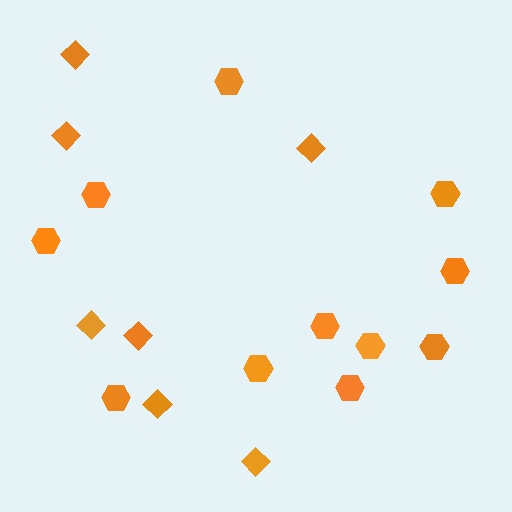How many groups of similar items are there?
There are 2 groups: one group of hexagons (11) and one group of diamonds (7).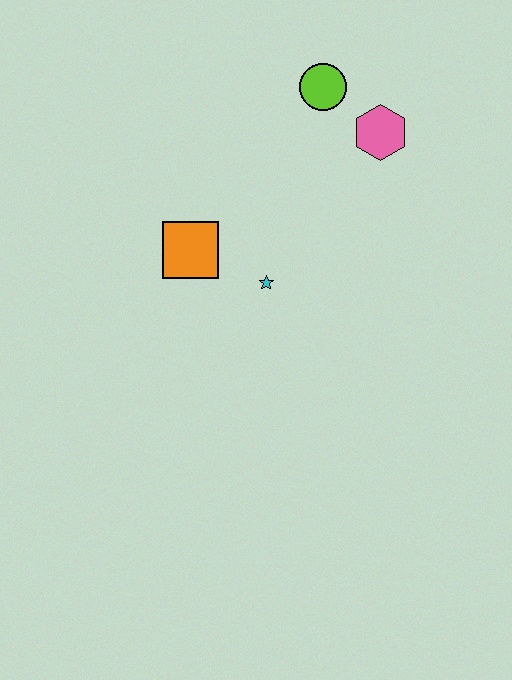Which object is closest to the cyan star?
The orange square is closest to the cyan star.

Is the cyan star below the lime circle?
Yes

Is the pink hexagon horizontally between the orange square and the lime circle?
No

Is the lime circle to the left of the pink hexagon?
Yes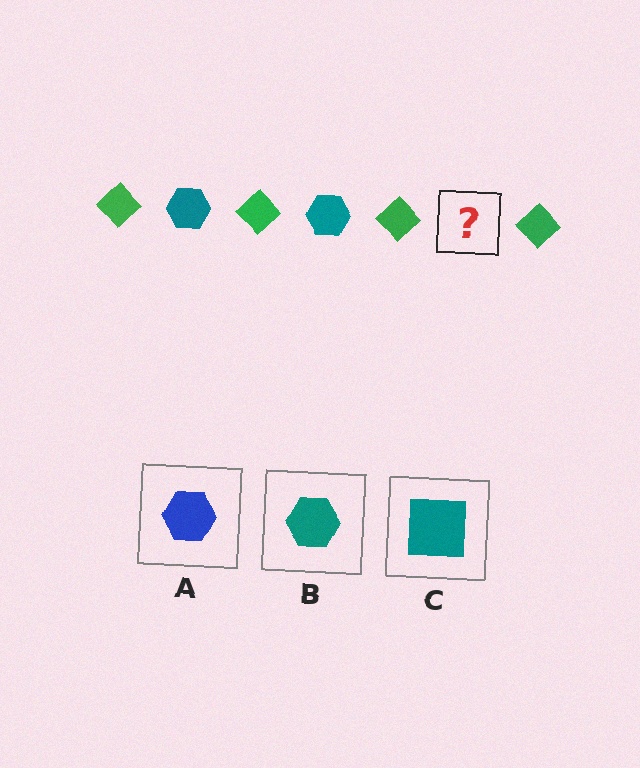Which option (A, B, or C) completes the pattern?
B.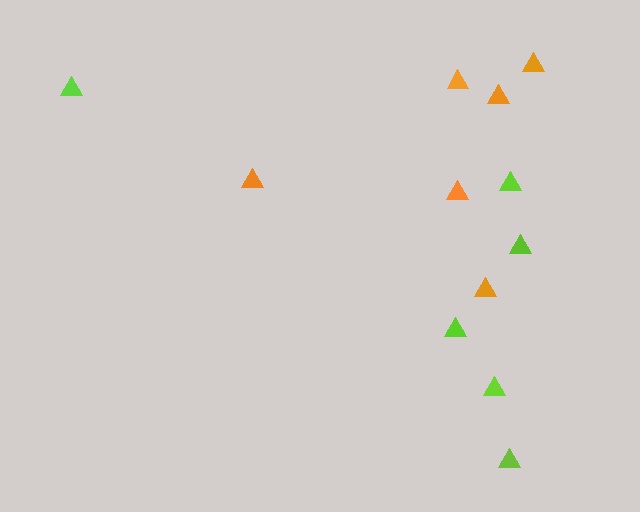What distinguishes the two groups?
There are 2 groups: one group of lime triangles (6) and one group of orange triangles (6).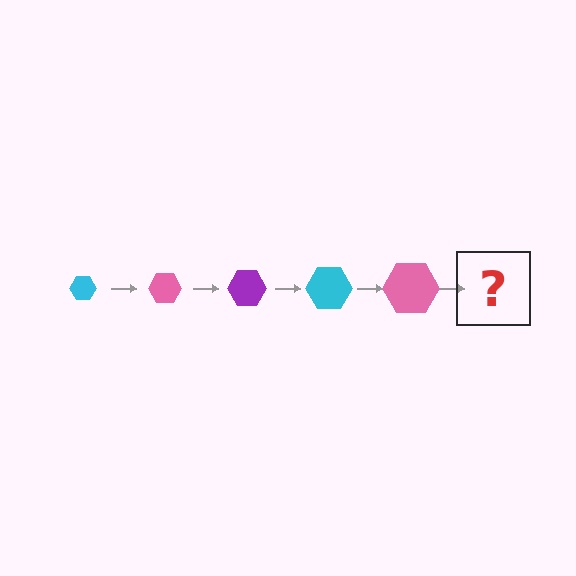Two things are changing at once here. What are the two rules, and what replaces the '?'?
The two rules are that the hexagon grows larger each step and the color cycles through cyan, pink, and purple. The '?' should be a purple hexagon, larger than the previous one.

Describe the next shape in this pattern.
It should be a purple hexagon, larger than the previous one.